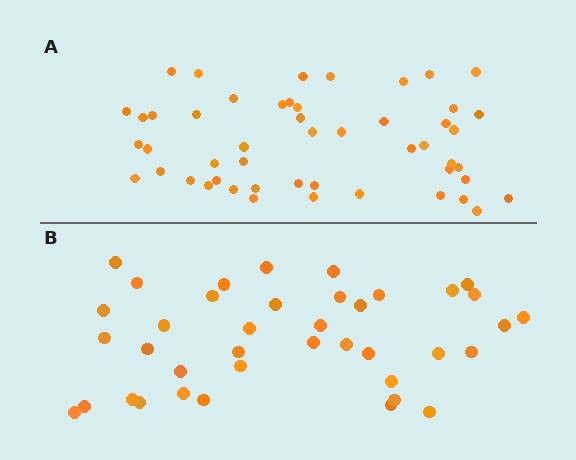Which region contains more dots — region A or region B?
Region A (the top region) has more dots.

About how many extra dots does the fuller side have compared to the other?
Region A has roughly 12 or so more dots than region B.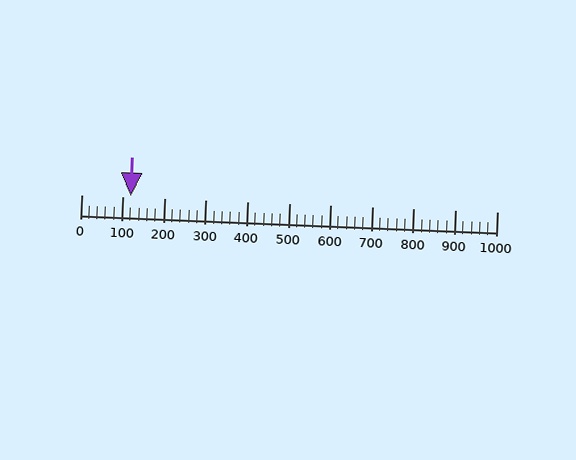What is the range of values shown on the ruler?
The ruler shows values from 0 to 1000.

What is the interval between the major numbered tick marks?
The major tick marks are spaced 100 units apart.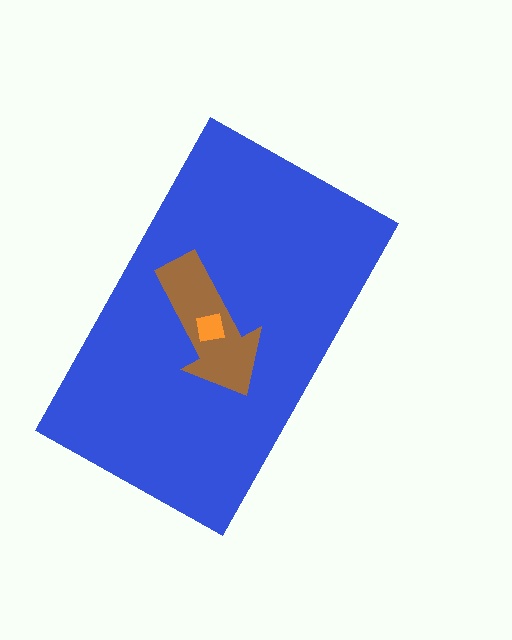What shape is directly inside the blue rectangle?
The brown arrow.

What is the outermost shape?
The blue rectangle.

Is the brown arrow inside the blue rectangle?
Yes.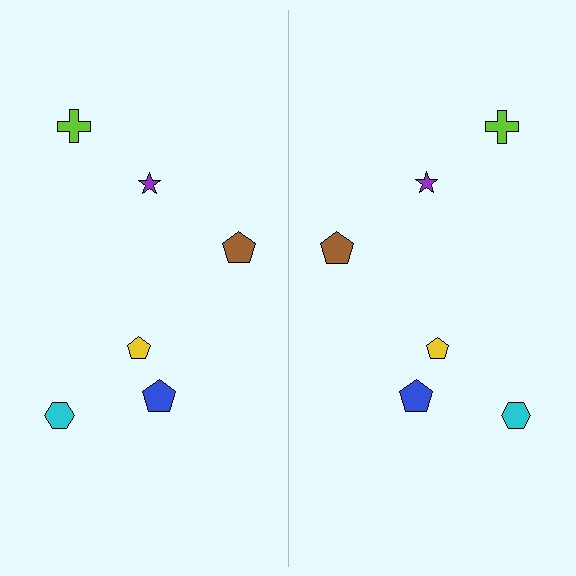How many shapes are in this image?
There are 12 shapes in this image.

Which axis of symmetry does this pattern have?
The pattern has a vertical axis of symmetry running through the center of the image.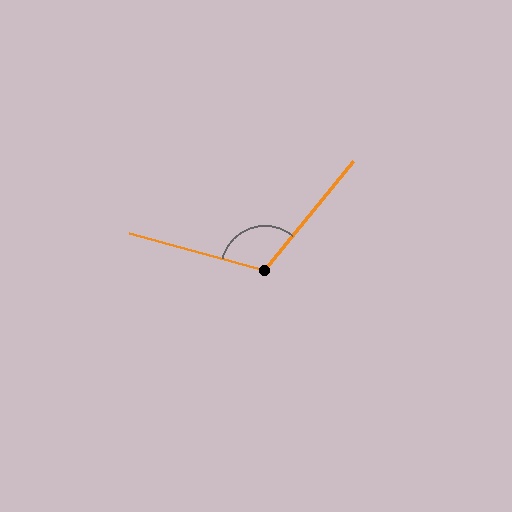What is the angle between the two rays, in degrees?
Approximately 114 degrees.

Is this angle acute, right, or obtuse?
It is obtuse.